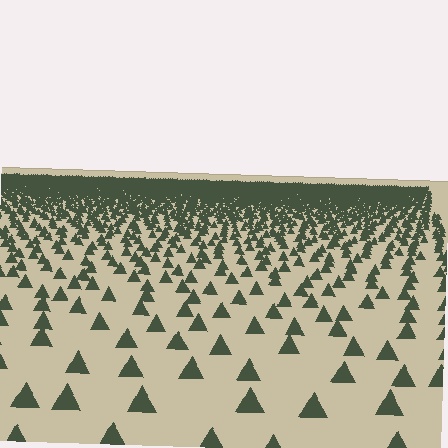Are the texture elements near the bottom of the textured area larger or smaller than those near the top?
Larger. Near the bottom, elements are closer to the viewer and appear at a bigger on-screen size.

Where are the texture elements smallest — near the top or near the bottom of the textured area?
Near the top.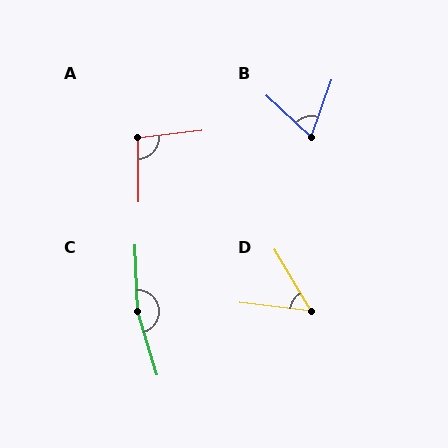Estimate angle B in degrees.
Approximately 67 degrees.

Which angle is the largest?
C, at approximately 164 degrees.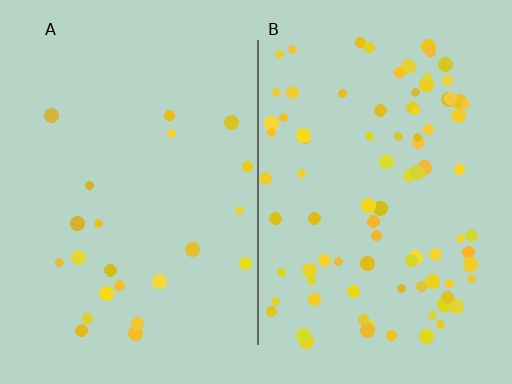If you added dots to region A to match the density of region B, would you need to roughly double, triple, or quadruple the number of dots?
Approximately quadruple.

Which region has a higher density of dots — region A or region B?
B (the right).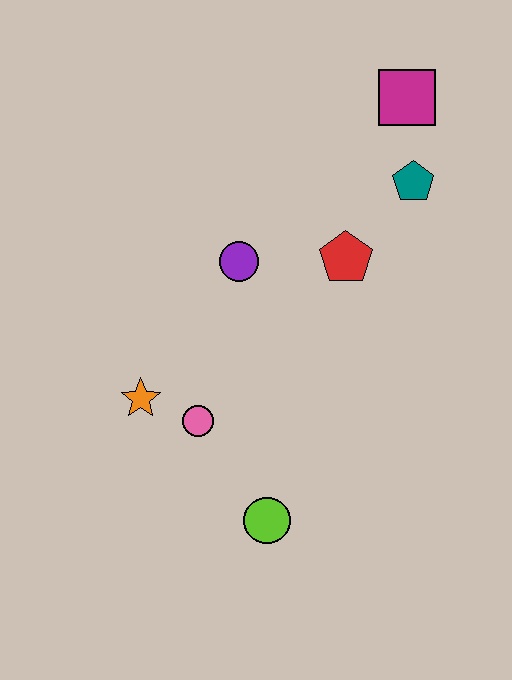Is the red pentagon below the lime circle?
No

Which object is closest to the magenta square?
The teal pentagon is closest to the magenta square.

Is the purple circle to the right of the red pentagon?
No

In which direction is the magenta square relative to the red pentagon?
The magenta square is above the red pentagon.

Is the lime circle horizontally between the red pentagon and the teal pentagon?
No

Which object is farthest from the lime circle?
The magenta square is farthest from the lime circle.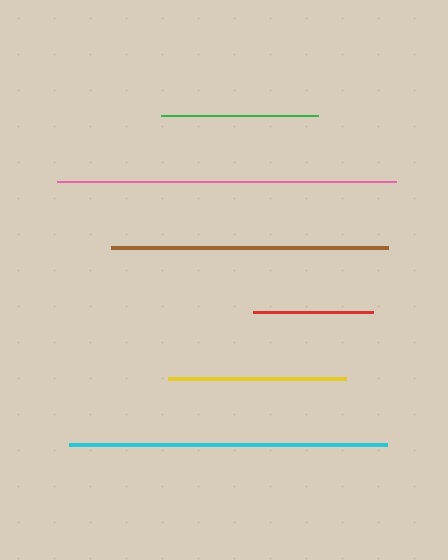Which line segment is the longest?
The pink line is the longest at approximately 339 pixels.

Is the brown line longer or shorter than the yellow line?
The brown line is longer than the yellow line.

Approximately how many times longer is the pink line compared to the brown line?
The pink line is approximately 1.2 times the length of the brown line.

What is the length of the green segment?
The green segment is approximately 157 pixels long.